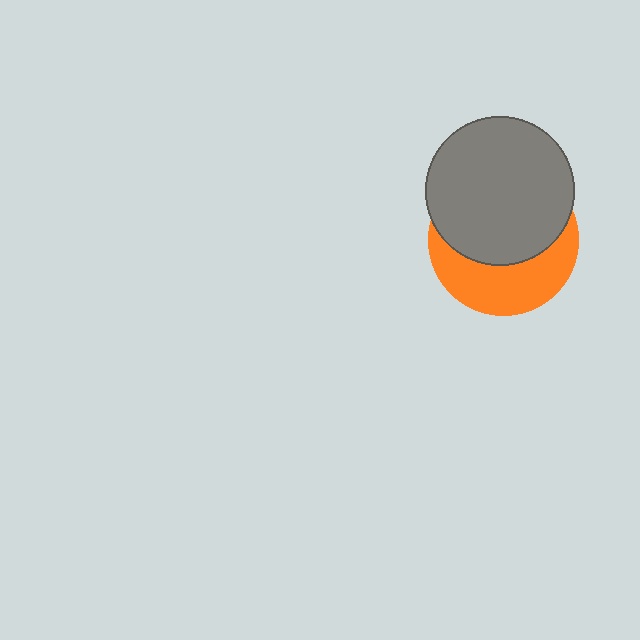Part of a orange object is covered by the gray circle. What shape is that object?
It is a circle.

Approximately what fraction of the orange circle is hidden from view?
Roughly 59% of the orange circle is hidden behind the gray circle.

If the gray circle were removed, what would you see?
You would see the complete orange circle.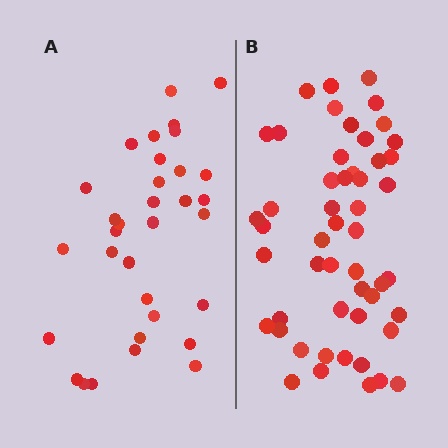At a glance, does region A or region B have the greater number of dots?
Region B (the right region) has more dots.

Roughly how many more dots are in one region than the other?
Region B has approximately 20 more dots than region A.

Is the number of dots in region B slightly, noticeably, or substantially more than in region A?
Region B has substantially more. The ratio is roughly 1.5 to 1.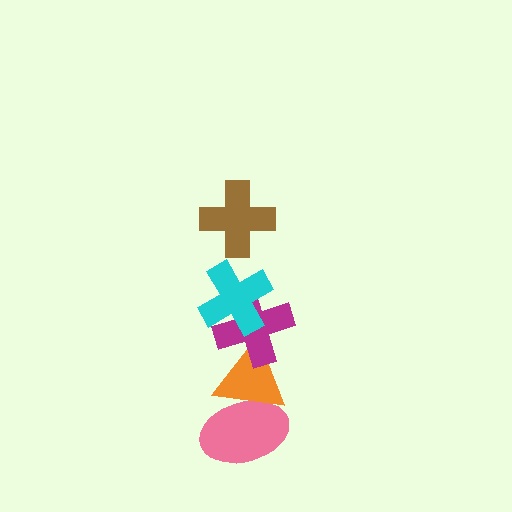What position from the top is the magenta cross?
The magenta cross is 3rd from the top.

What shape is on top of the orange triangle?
The magenta cross is on top of the orange triangle.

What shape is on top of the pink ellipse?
The orange triangle is on top of the pink ellipse.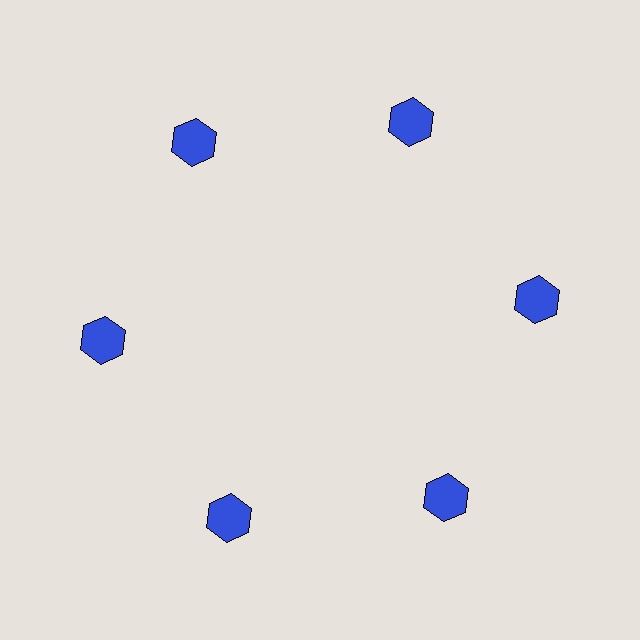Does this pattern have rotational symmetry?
Yes, this pattern has 6-fold rotational symmetry. It looks the same after rotating 60 degrees around the center.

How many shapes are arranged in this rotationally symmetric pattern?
There are 6 shapes, arranged in 6 groups of 1.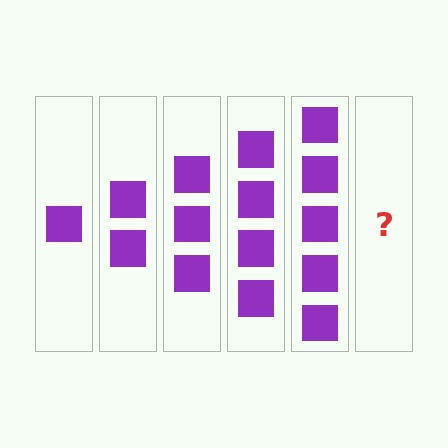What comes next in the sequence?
The next element should be 6 squares.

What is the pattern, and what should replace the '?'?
The pattern is that each step adds one more square. The '?' should be 6 squares.